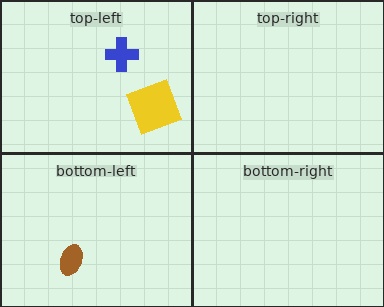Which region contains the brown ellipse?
The bottom-left region.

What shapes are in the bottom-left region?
The brown ellipse.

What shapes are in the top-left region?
The yellow square, the blue cross.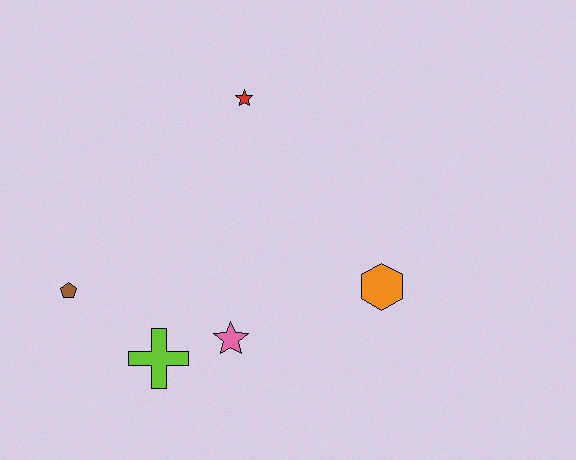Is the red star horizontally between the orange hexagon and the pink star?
Yes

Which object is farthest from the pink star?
The red star is farthest from the pink star.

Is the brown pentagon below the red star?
Yes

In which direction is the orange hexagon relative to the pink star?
The orange hexagon is to the right of the pink star.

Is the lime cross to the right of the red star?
No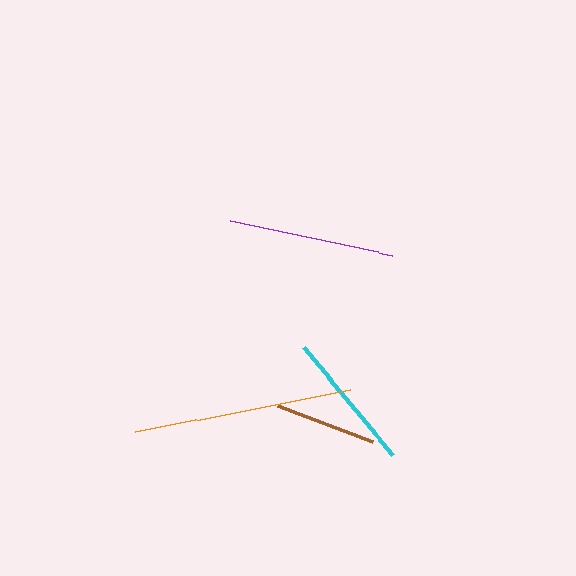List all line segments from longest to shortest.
From longest to shortest: orange, purple, cyan, brown.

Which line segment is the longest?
The orange line is the longest at approximately 219 pixels.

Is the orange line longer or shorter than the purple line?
The orange line is longer than the purple line.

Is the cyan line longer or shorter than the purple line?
The purple line is longer than the cyan line.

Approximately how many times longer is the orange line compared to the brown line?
The orange line is approximately 2.2 times the length of the brown line.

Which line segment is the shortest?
The brown line is the shortest at approximately 101 pixels.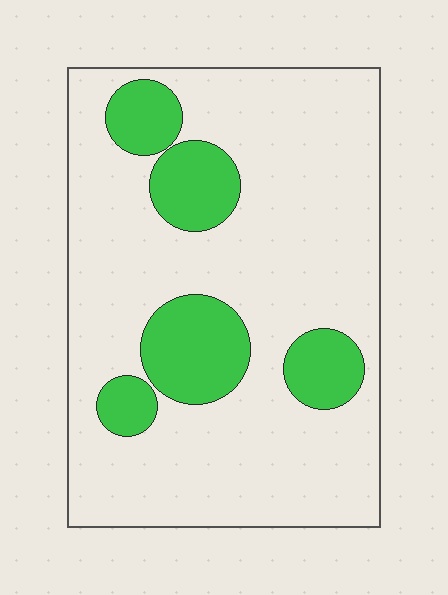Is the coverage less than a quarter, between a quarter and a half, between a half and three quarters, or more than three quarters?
Less than a quarter.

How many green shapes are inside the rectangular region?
5.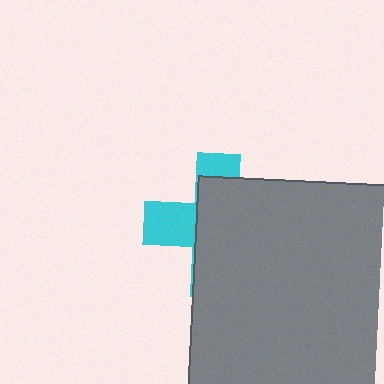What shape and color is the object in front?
The object in front is a gray square.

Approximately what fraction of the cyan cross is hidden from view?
Roughly 68% of the cyan cross is hidden behind the gray square.